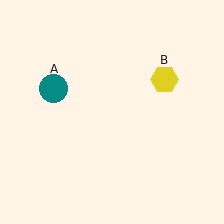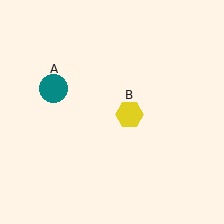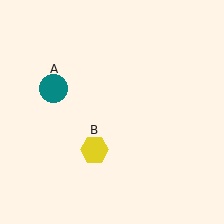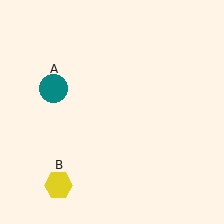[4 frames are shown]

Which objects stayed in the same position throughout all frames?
Teal circle (object A) remained stationary.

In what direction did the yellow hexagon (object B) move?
The yellow hexagon (object B) moved down and to the left.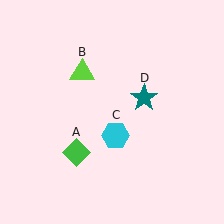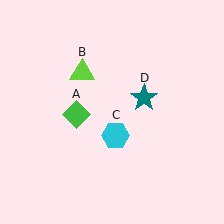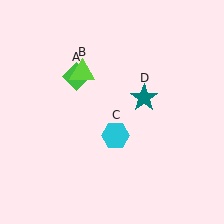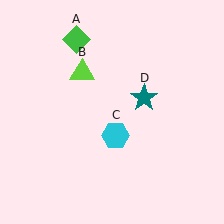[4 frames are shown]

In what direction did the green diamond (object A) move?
The green diamond (object A) moved up.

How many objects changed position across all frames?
1 object changed position: green diamond (object A).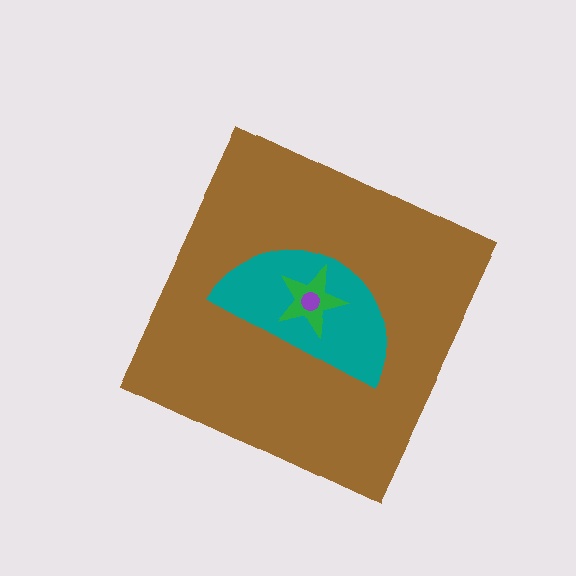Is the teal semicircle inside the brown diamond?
Yes.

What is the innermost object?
The purple circle.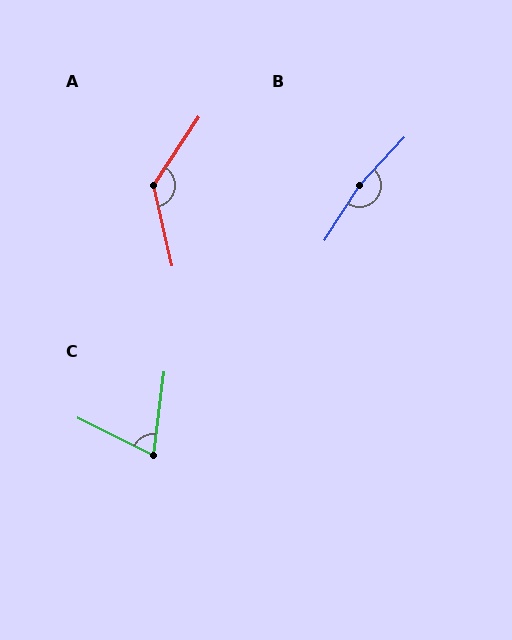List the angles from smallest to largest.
C (71°), A (133°), B (169°).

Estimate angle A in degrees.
Approximately 133 degrees.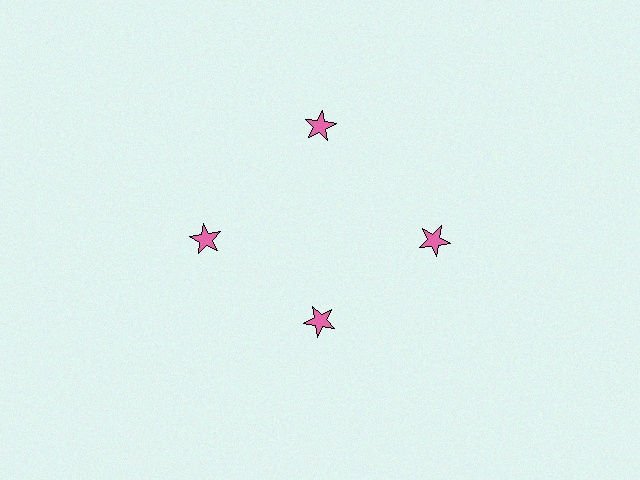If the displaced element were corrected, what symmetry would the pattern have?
It would have 4-fold rotational symmetry — the pattern would map onto itself every 90 degrees.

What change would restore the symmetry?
The symmetry would be restored by moving it outward, back onto the ring so that all 4 stars sit at equal angles and equal distance from the center.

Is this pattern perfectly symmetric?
No. The 4 pink stars are arranged in a ring, but one element near the 6 o'clock position is pulled inward toward the center, breaking the 4-fold rotational symmetry.